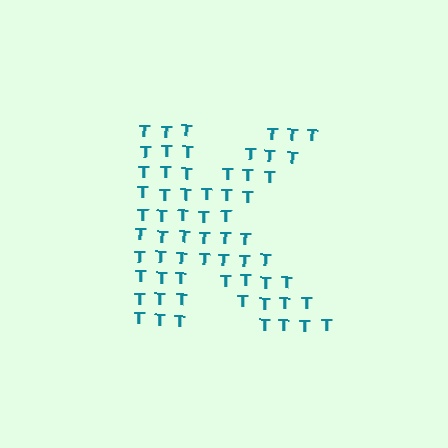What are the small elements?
The small elements are letter T's.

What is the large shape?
The large shape is the letter K.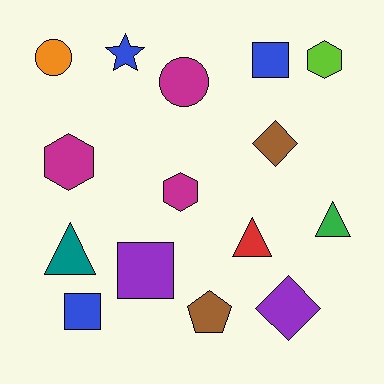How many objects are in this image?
There are 15 objects.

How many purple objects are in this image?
There are 2 purple objects.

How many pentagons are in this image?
There is 1 pentagon.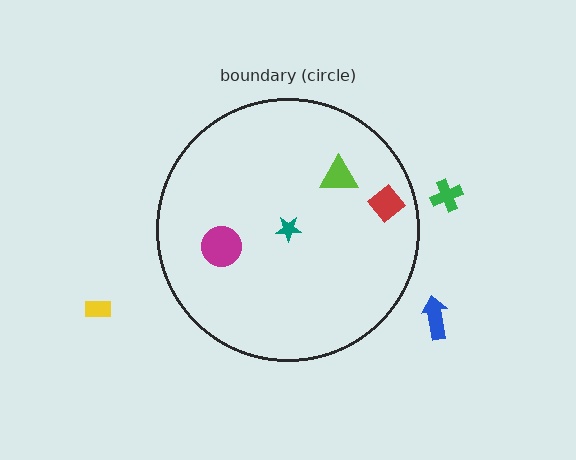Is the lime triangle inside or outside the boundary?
Inside.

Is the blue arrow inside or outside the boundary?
Outside.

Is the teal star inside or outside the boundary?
Inside.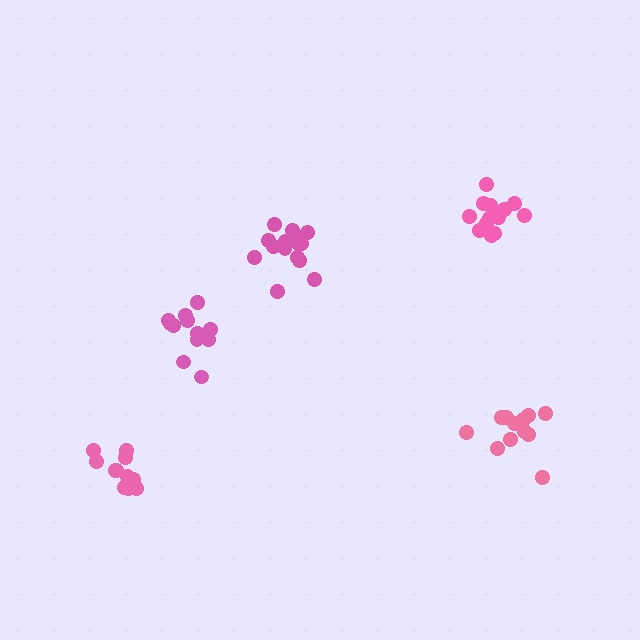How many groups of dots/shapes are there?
There are 5 groups.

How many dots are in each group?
Group 1: 14 dots, Group 2: 11 dots, Group 3: 15 dots, Group 4: 13 dots, Group 5: 12 dots (65 total).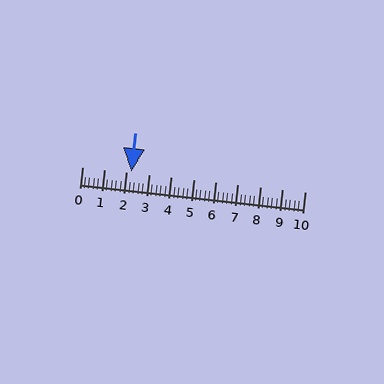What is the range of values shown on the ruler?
The ruler shows values from 0 to 10.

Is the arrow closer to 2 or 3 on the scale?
The arrow is closer to 2.